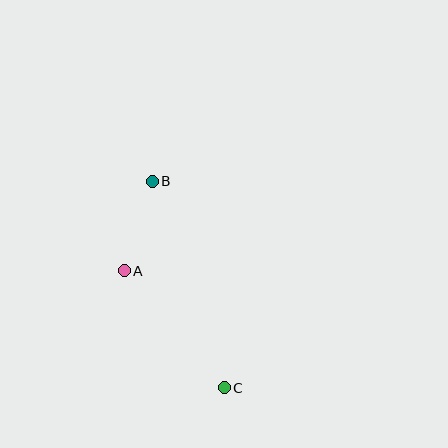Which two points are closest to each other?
Points A and B are closest to each other.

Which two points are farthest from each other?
Points B and C are farthest from each other.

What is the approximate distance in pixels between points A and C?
The distance between A and C is approximately 154 pixels.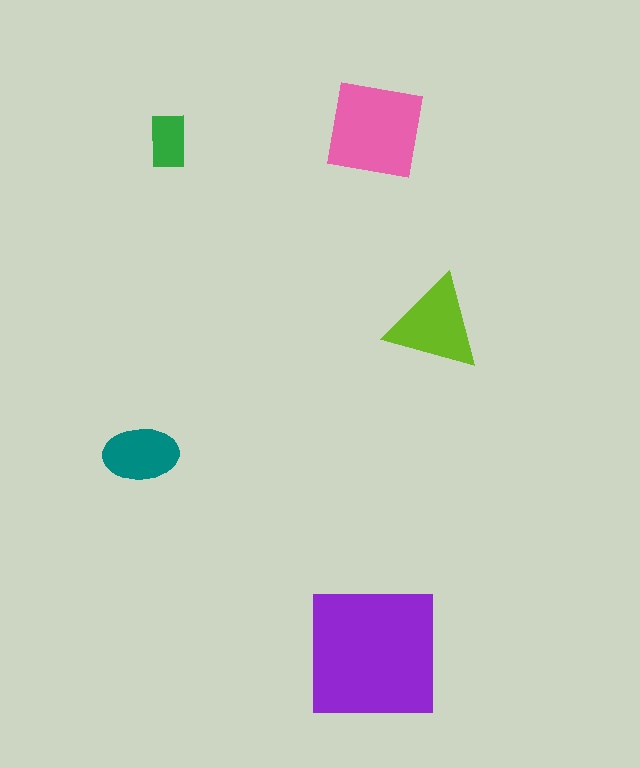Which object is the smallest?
The green rectangle.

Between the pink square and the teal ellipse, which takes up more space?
The pink square.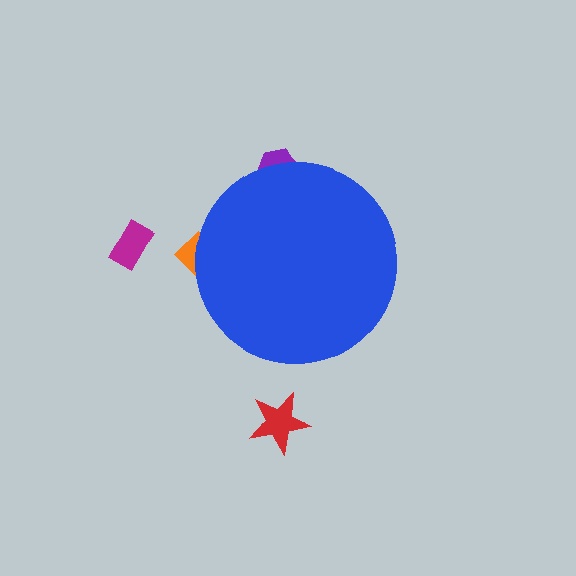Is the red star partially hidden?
No, the red star is fully visible.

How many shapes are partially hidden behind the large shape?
2 shapes are partially hidden.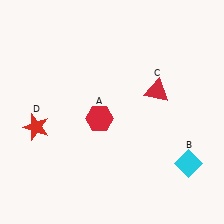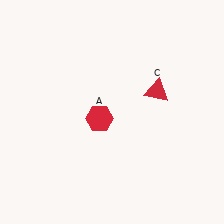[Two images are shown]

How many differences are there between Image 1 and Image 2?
There are 2 differences between the two images.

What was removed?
The cyan diamond (B), the red star (D) were removed in Image 2.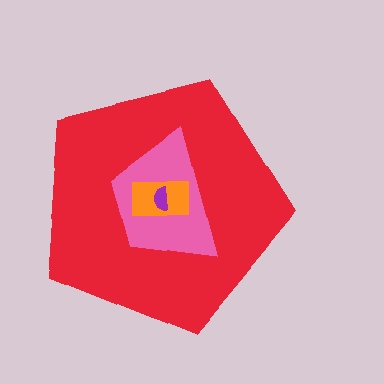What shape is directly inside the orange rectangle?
The purple semicircle.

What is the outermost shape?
The red pentagon.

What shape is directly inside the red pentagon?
The pink trapezoid.